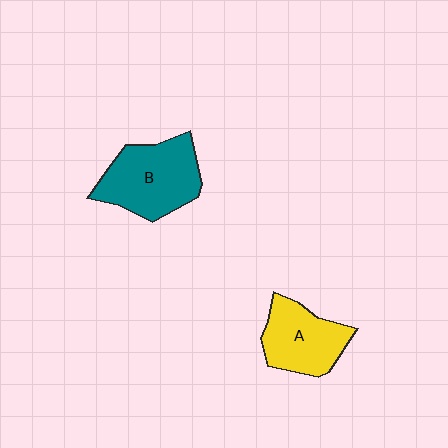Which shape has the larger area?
Shape B (teal).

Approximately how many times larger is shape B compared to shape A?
Approximately 1.3 times.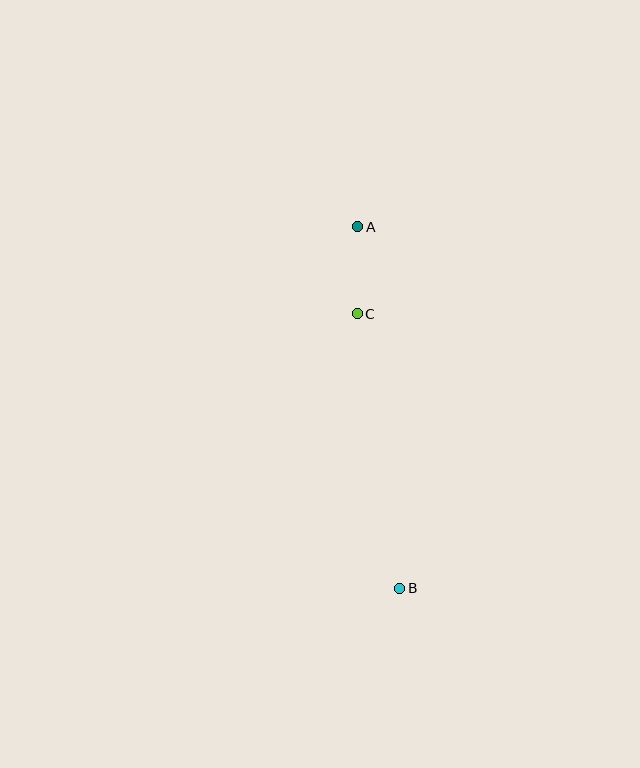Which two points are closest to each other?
Points A and C are closest to each other.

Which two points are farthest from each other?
Points A and B are farthest from each other.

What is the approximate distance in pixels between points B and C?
The distance between B and C is approximately 278 pixels.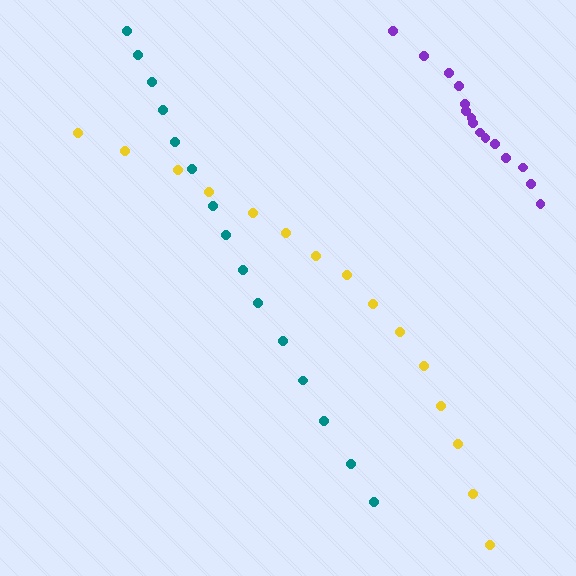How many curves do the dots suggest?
There are 3 distinct paths.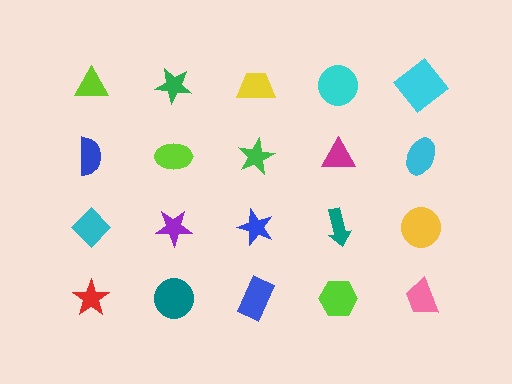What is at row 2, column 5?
A cyan ellipse.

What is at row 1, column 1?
A lime triangle.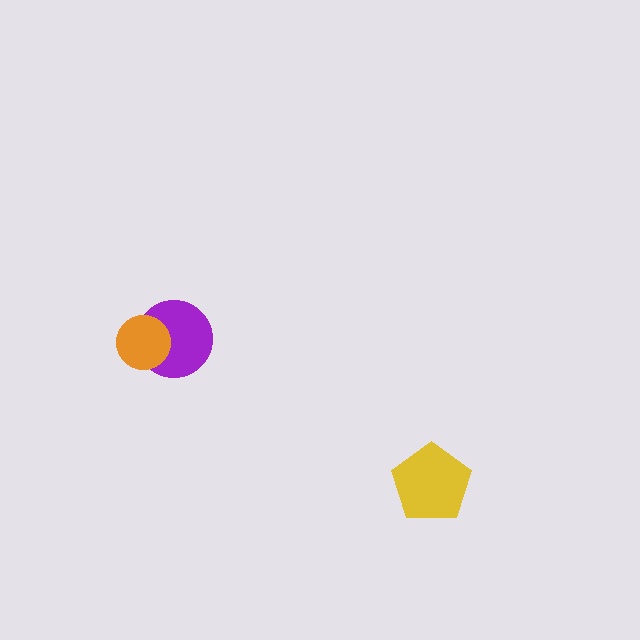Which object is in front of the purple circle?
The orange circle is in front of the purple circle.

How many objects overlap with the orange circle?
1 object overlaps with the orange circle.